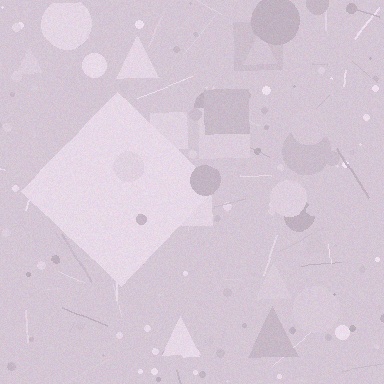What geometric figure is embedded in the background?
A diamond is embedded in the background.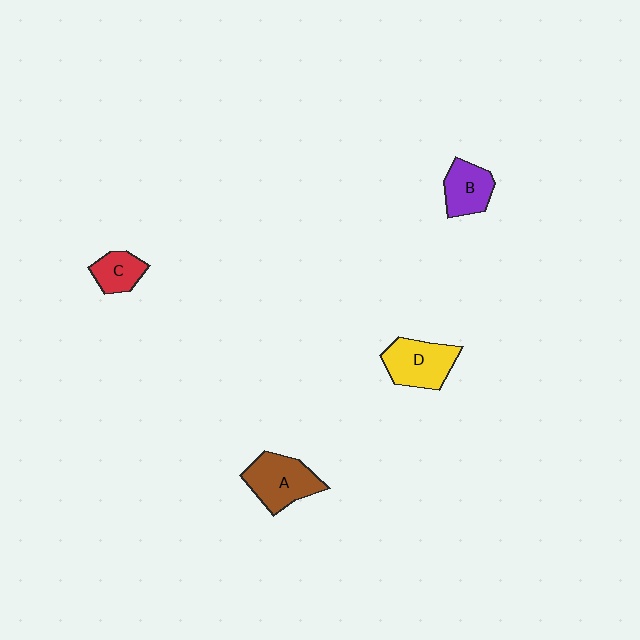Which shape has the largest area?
Shape A (brown).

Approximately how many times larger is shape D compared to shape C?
Approximately 1.7 times.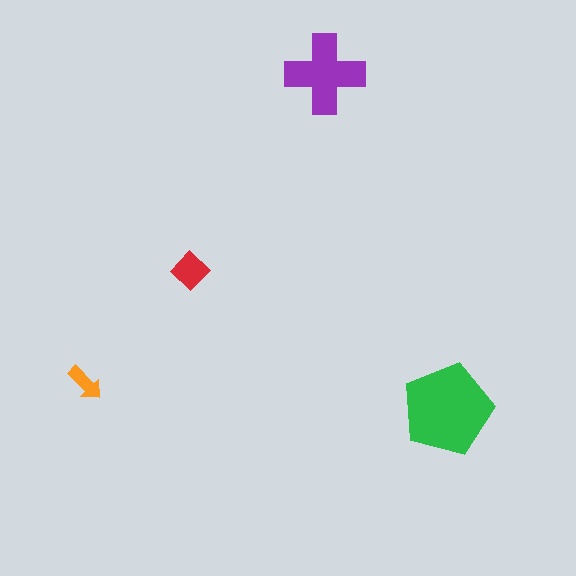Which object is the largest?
The green pentagon.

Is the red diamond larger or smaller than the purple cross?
Smaller.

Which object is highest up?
The purple cross is topmost.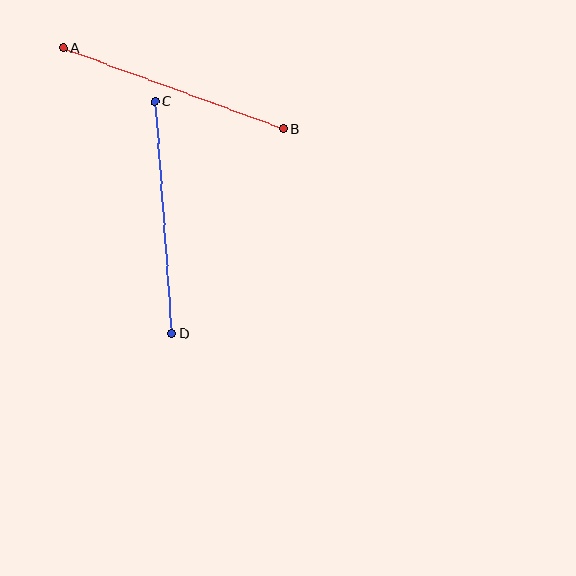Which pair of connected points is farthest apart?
Points A and B are farthest apart.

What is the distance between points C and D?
The distance is approximately 233 pixels.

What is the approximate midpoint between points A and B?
The midpoint is at approximately (173, 88) pixels.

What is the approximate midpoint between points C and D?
The midpoint is at approximately (163, 217) pixels.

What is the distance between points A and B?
The distance is approximately 234 pixels.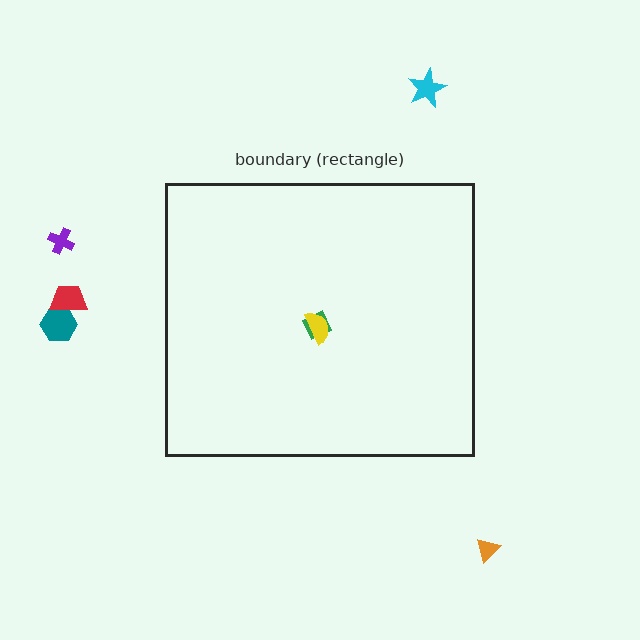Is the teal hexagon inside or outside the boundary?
Outside.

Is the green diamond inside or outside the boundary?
Inside.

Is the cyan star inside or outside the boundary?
Outside.